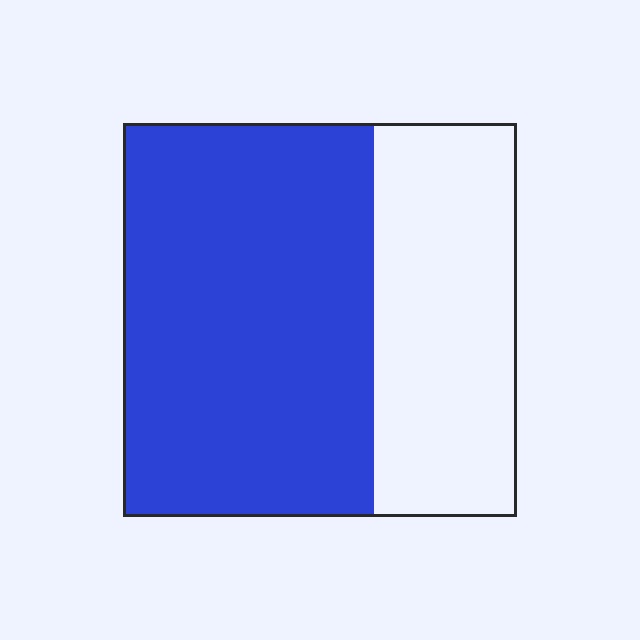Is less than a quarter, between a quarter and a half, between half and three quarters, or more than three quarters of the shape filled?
Between half and three quarters.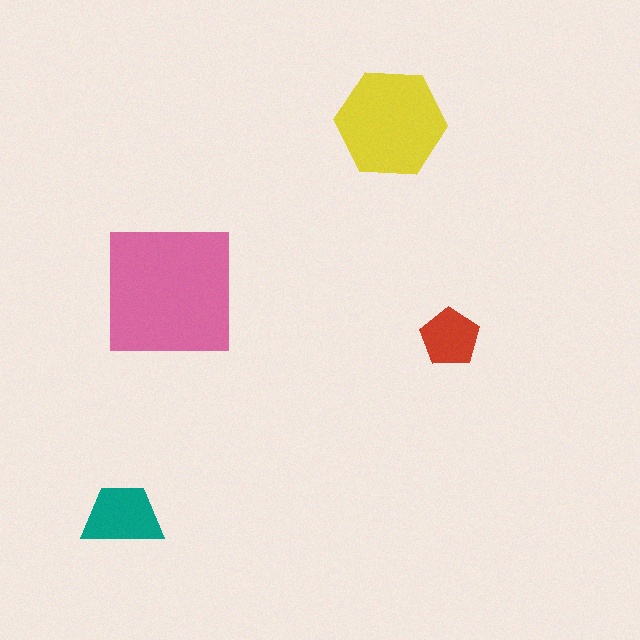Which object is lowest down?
The teal trapezoid is bottommost.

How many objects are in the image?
There are 4 objects in the image.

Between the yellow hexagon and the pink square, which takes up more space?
The pink square.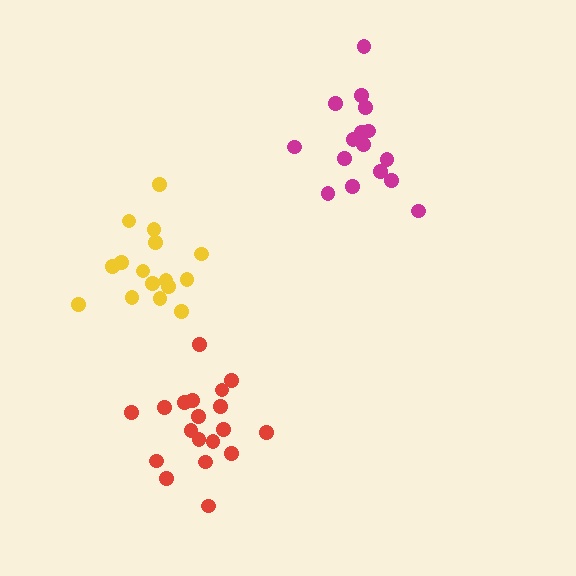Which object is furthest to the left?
The yellow cluster is leftmost.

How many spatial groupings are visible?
There are 3 spatial groupings.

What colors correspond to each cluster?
The clusters are colored: magenta, yellow, red.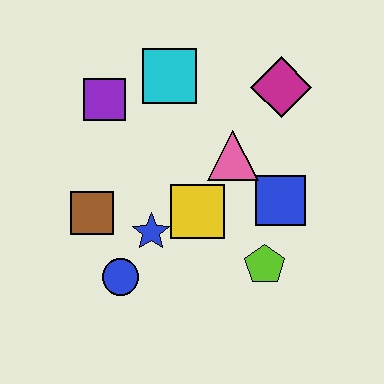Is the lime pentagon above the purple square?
No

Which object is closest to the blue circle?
The blue star is closest to the blue circle.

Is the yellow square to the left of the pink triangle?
Yes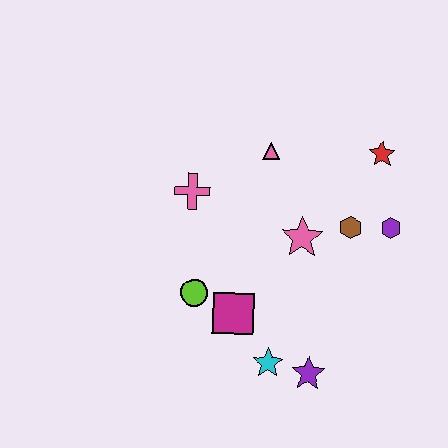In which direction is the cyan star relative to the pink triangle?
The cyan star is below the pink triangle.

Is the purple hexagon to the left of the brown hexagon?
No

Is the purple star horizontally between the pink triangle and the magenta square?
No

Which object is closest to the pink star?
The brown hexagon is closest to the pink star.